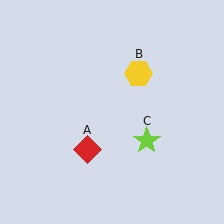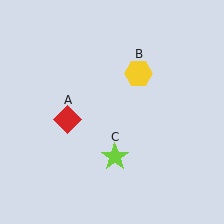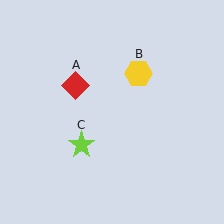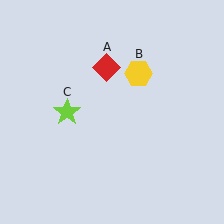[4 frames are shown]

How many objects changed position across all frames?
2 objects changed position: red diamond (object A), lime star (object C).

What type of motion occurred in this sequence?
The red diamond (object A), lime star (object C) rotated clockwise around the center of the scene.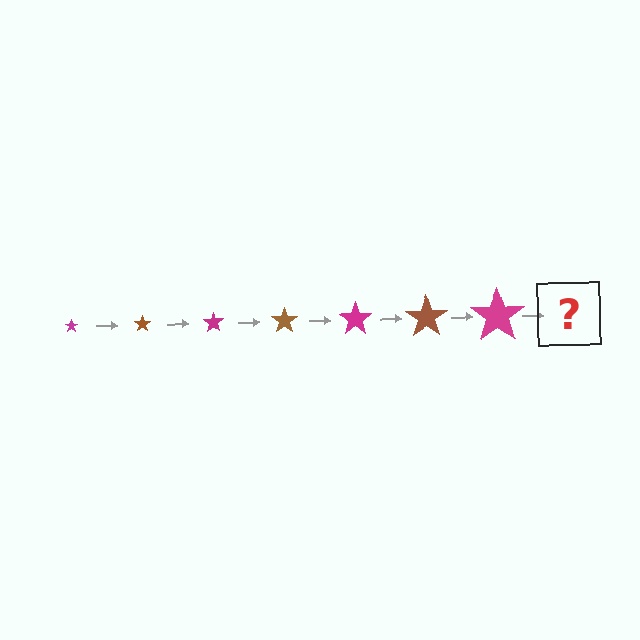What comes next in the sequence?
The next element should be a brown star, larger than the previous one.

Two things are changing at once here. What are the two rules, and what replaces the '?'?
The two rules are that the star grows larger each step and the color cycles through magenta and brown. The '?' should be a brown star, larger than the previous one.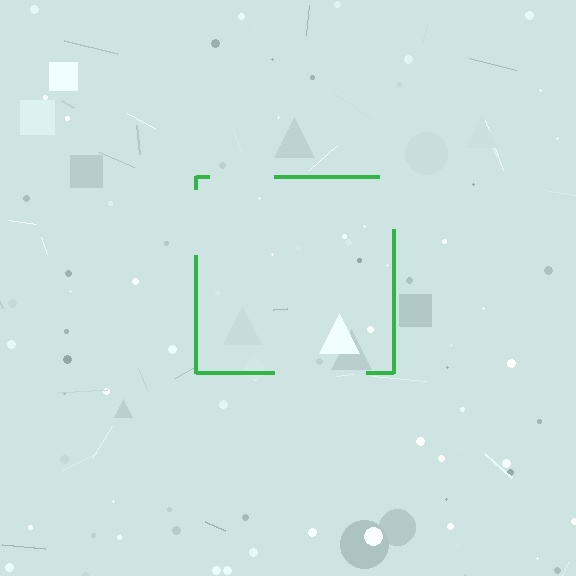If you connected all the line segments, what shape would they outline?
They would outline a square.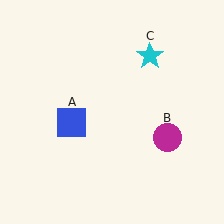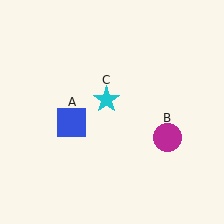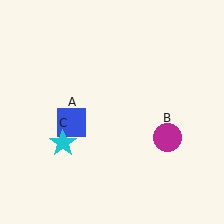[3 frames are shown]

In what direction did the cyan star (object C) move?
The cyan star (object C) moved down and to the left.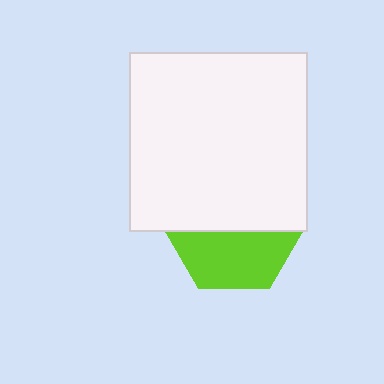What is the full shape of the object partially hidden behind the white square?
The partially hidden object is a lime hexagon.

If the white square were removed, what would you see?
You would see the complete lime hexagon.